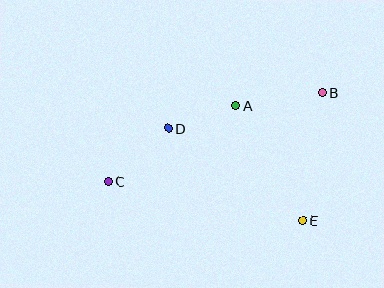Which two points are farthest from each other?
Points B and C are farthest from each other.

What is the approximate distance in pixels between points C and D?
The distance between C and D is approximately 80 pixels.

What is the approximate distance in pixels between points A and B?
The distance between A and B is approximately 87 pixels.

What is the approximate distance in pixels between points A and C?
The distance between A and C is approximately 148 pixels.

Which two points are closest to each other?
Points A and D are closest to each other.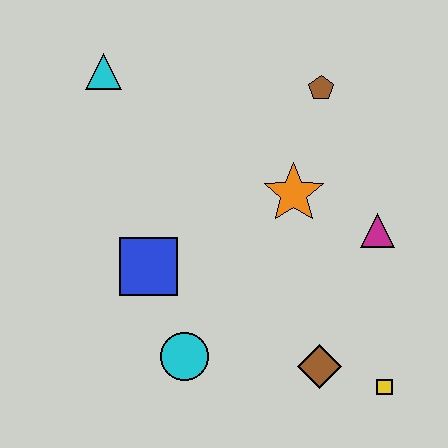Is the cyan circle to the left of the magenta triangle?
Yes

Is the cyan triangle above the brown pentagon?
Yes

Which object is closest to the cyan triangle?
The blue square is closest to the cyan triangle.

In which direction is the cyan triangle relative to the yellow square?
The cyan triangle is above the yellow square.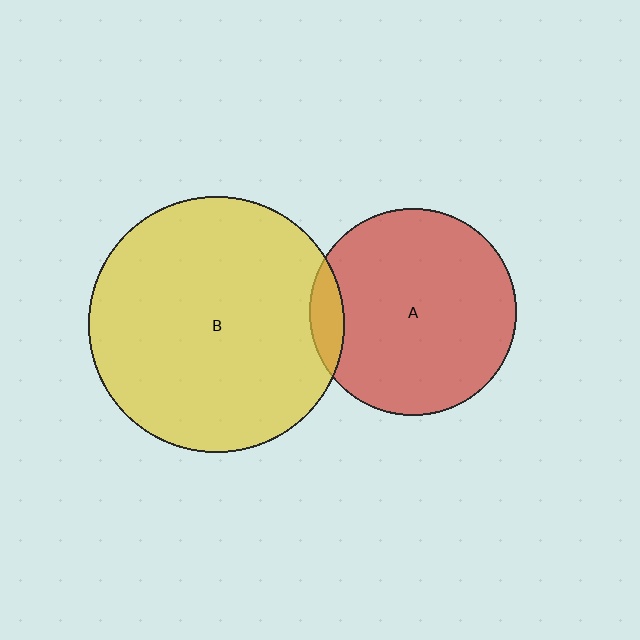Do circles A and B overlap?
Yes.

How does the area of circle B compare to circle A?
Approximately 1.5 times.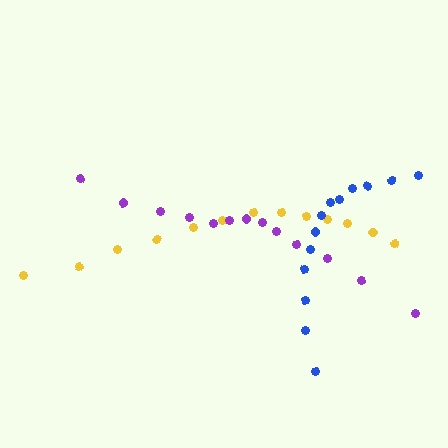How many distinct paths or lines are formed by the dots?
There are 3 distinct paths.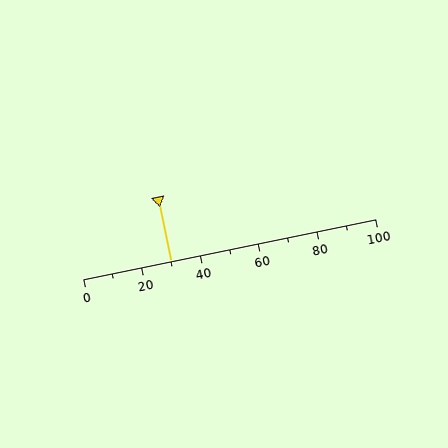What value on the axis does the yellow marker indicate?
The marker indicates approximately 30.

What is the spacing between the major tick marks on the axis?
The major ticks are spaced 20 apart.